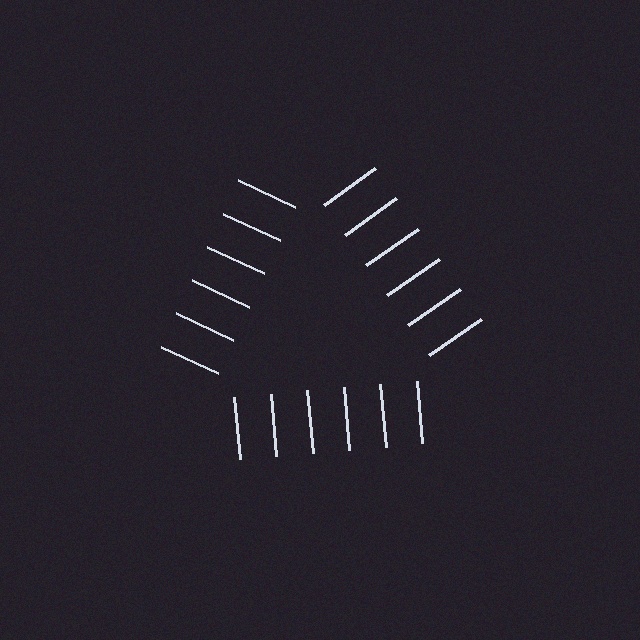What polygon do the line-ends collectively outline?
An illusory triangle — the line segments terminate on its edges but no continuous stroke is drawn.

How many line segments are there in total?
18 — 6 along each of the 3 edges.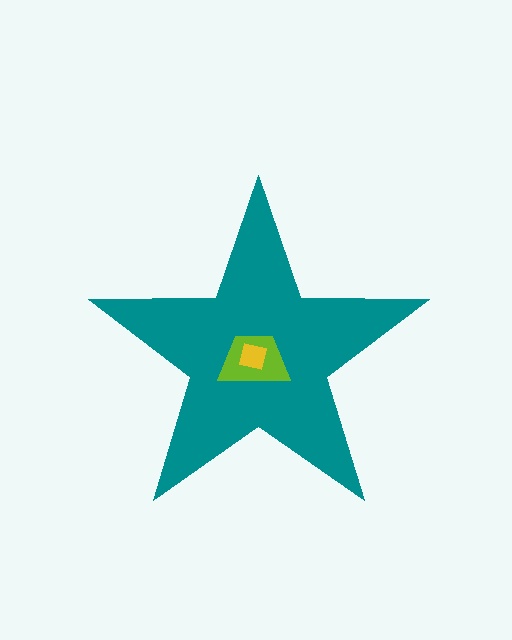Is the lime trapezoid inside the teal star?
Yes.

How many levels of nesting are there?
3.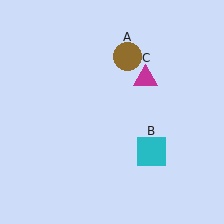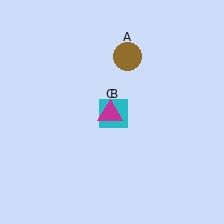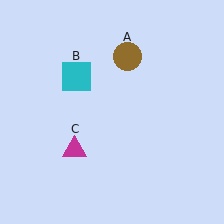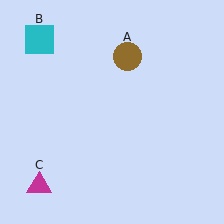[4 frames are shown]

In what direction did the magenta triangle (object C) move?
The magenta triangle (object C) moved down and to the left.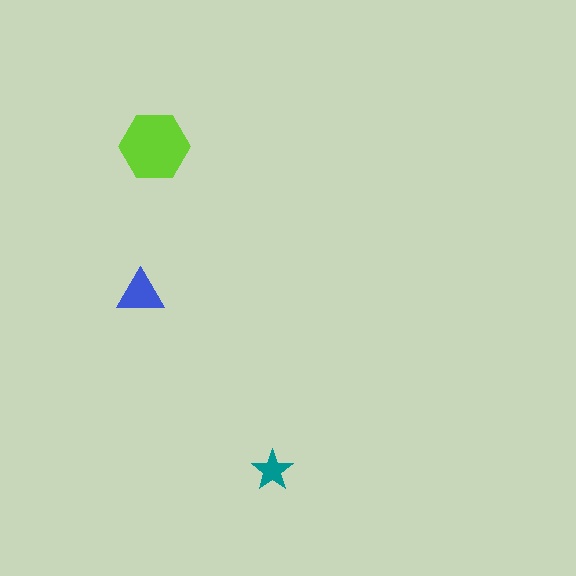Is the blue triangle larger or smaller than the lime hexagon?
Smaller.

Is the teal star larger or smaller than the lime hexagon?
Smaller.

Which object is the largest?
The lime hexagon.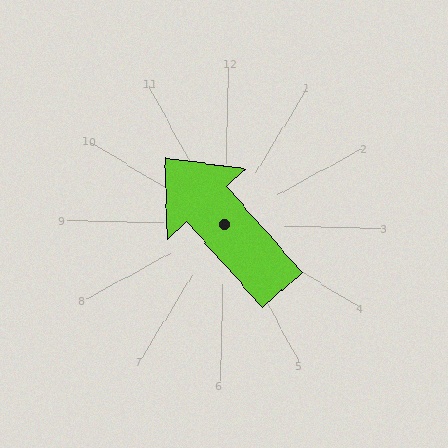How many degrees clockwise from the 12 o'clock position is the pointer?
Approximately 317 degrees.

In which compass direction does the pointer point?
Northwest.